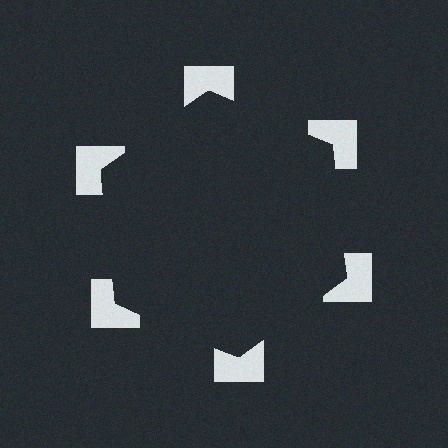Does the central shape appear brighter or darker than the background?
It typically appears slightly darker than the background, even though no actual brightness change is drawn.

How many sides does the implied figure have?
6 sides.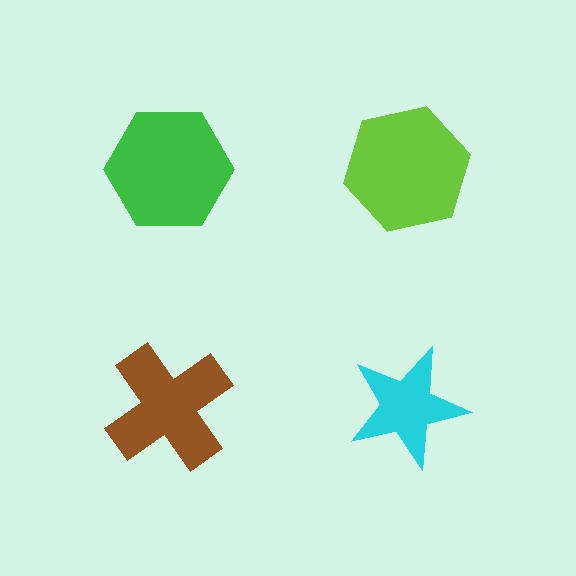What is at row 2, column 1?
A brown cross.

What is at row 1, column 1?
A green hexagon.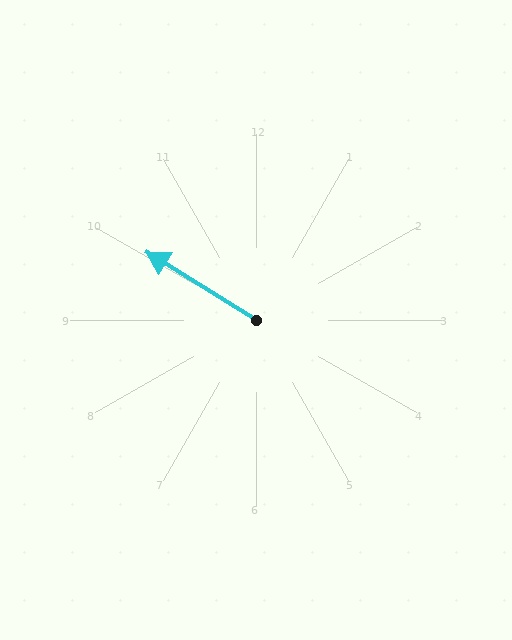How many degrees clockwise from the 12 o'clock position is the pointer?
Approximately 302 degrees.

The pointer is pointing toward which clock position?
Roughly 10 o'clock.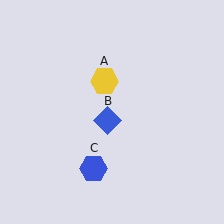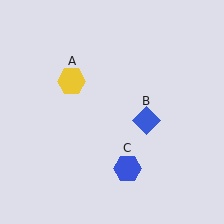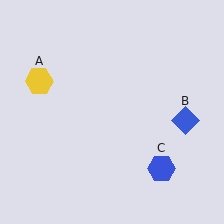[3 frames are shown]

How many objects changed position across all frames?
3 objects changed position: yellow hexagon (object A), blue diamond (object B), blue hexagon (object C).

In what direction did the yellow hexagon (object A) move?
The yellow hexagon (object A) moved left.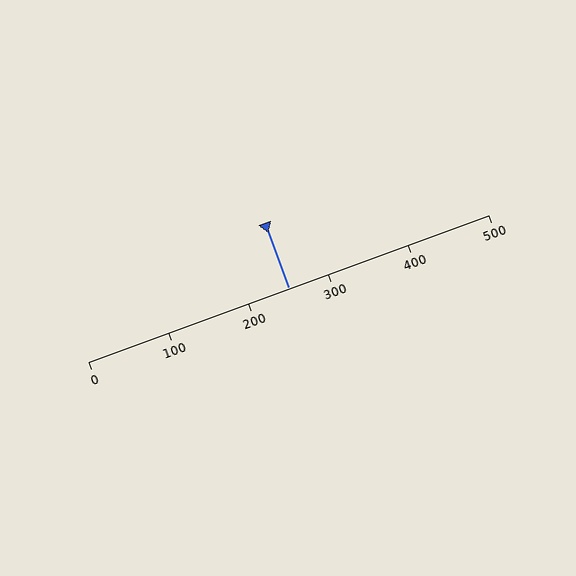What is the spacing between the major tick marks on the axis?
The major ticks are spaced 100 apart.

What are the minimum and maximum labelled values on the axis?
The axis runs from 0 to 500.